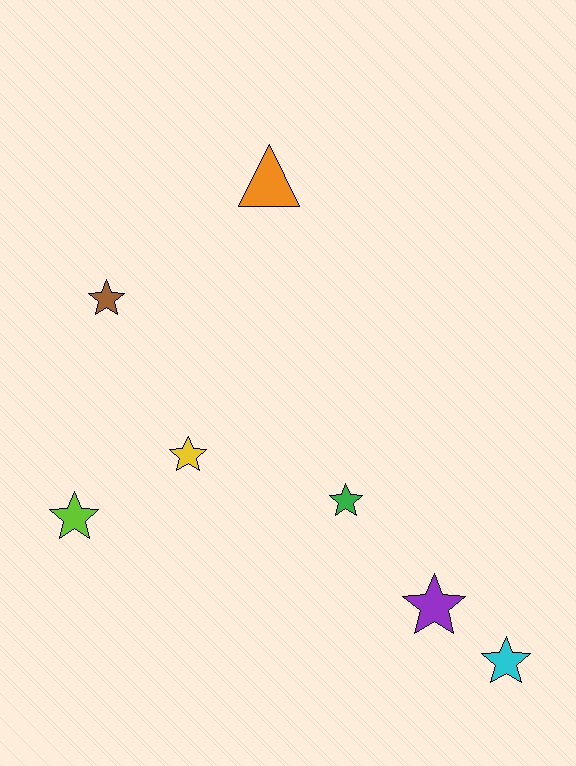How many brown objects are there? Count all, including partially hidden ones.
There is 1 brown object.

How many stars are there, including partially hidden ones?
There are 6 stars.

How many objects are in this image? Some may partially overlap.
There are 7 objects.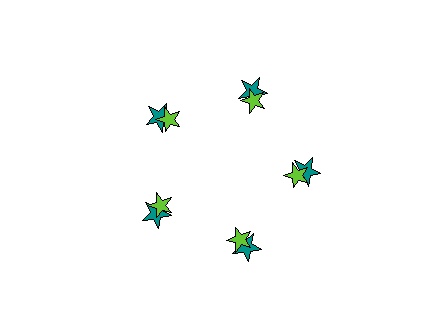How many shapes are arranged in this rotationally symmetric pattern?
There are 10 shapes, arranged in 5 groups of 2.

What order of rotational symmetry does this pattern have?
This pattern has 5-fold rotational symmetry.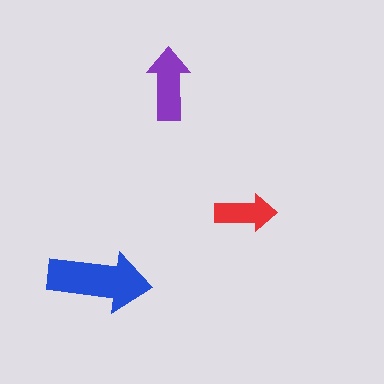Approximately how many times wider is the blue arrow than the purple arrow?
About 1.5 times wider.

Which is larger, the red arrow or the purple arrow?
The purple one.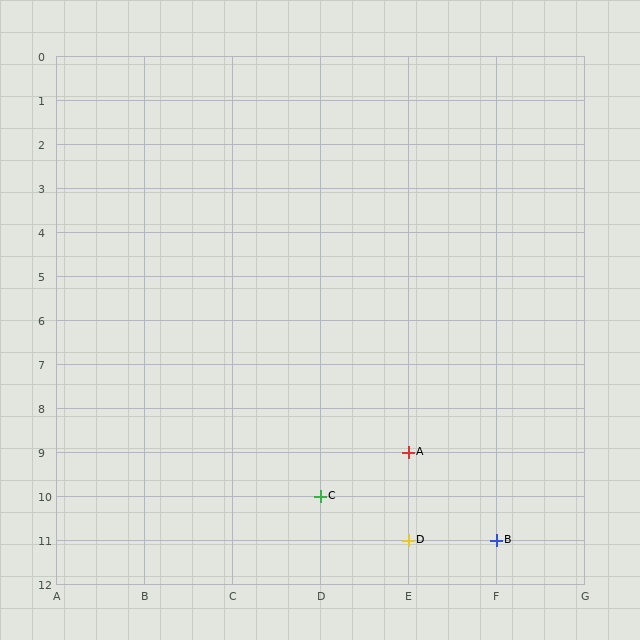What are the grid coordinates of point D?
Point D is at grid coordinates (E, 11).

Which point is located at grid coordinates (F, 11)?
Point B is at (F, 11).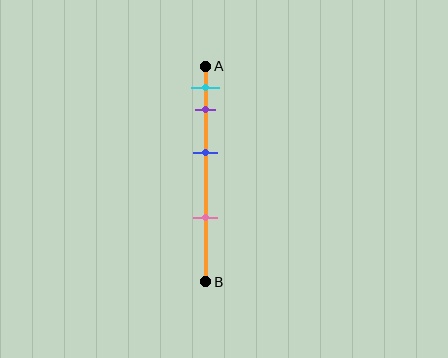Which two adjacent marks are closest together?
The cyan and purple marks are the closest adjacent pair.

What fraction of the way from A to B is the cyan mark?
The cyan mark is approximately 10% (0.1) of the way from A to B.